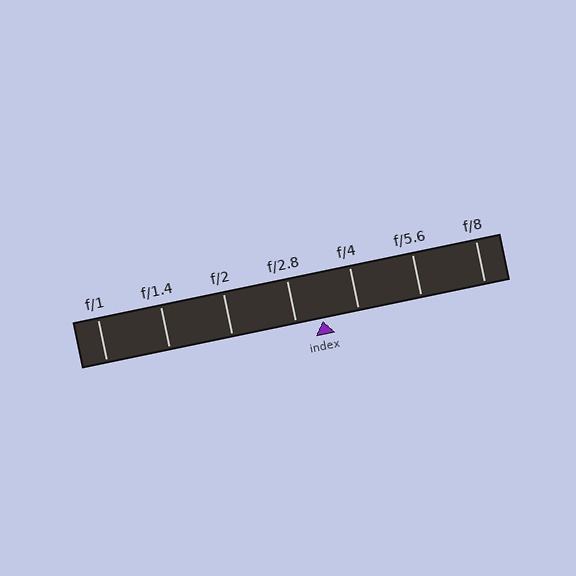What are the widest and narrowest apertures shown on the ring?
The widest aperture shown is f/1 and the narrowest is f/8.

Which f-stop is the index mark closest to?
The index mark is closest to f/2.8.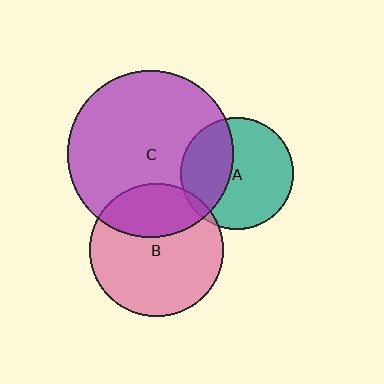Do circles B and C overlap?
Yes.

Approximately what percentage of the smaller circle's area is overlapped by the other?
Approximately 30%.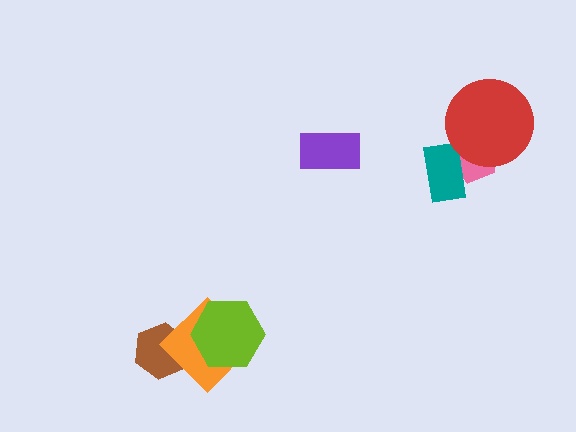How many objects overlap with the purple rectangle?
0 objects overlap with the purple rectangle.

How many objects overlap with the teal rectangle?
1 object overlaps with the teal rectangle.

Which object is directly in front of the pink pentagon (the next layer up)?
The teal rectangle is directly in front of the pink pentagon.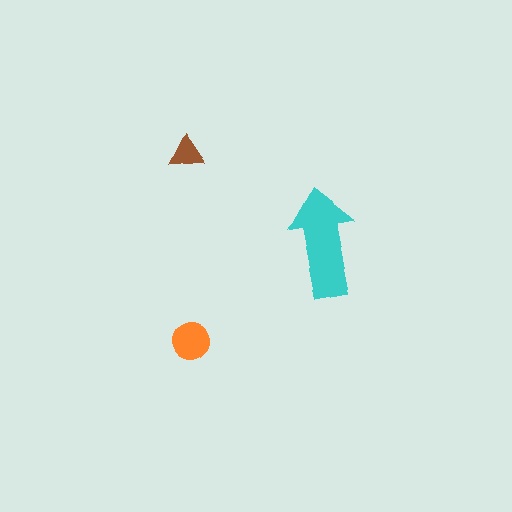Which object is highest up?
The brown triangle is topmost.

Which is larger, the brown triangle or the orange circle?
The orange circle.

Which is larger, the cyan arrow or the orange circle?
The cyan arrow.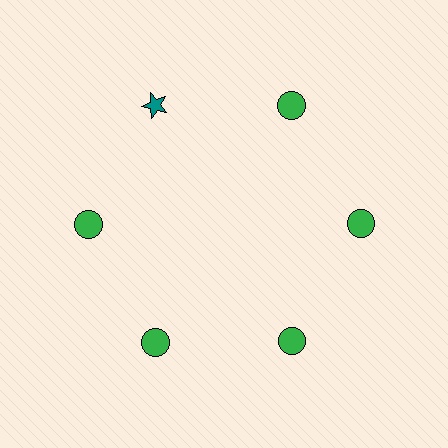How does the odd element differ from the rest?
It differs in both color (teal instead of green) and shape (star instead of circle).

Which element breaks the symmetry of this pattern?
The teal star at roughly the 11 o'clock position breaks the symmetry. All other shapes are green circles.